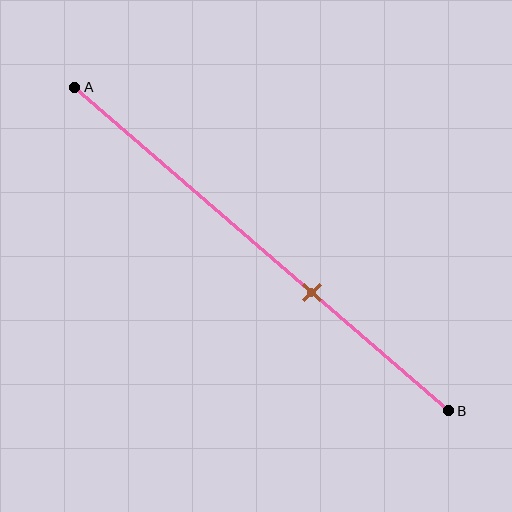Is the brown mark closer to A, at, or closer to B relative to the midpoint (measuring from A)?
The brown mark is closer to point B than the midpoint of segment AB.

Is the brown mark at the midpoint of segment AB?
No, the mark is at about 65% from A, not at the 50% midpoint.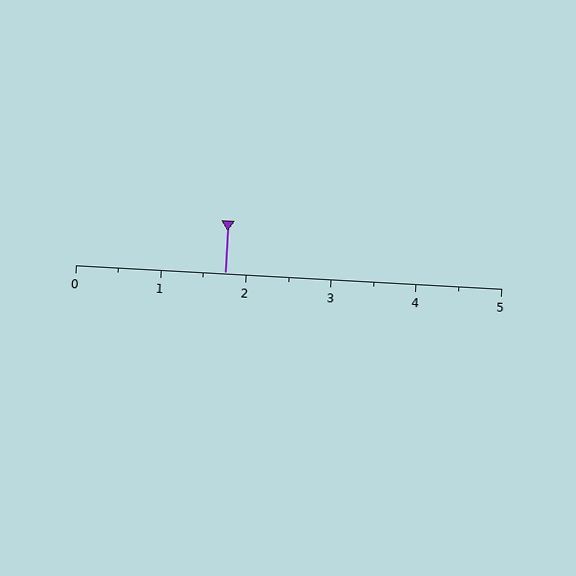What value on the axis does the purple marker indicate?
The marker indicates approximately 1.8.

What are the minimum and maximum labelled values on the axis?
The axis runs from 0 to 5.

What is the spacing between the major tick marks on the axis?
The major ticks are spaced 1 apart.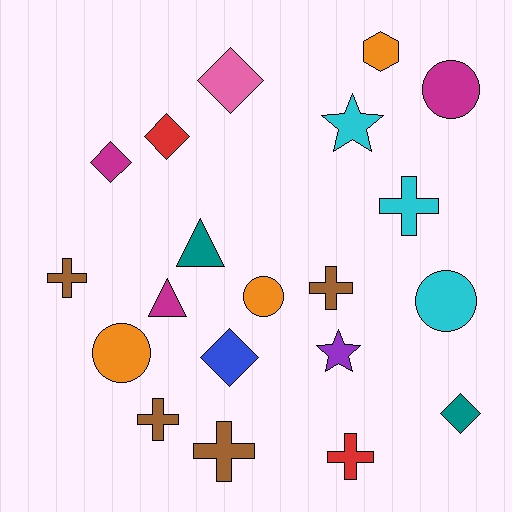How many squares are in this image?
There are no squares.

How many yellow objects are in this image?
There are no yellow objects.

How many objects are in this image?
There are 20 objects.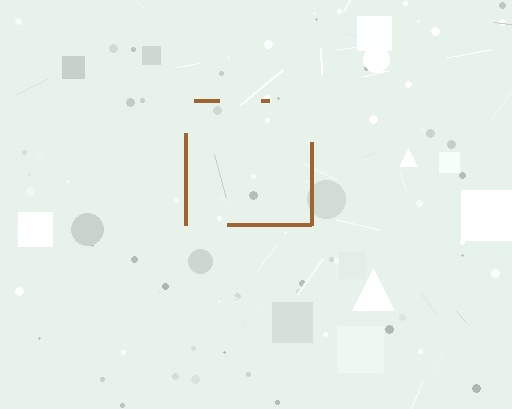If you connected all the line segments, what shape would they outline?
They would outline a square.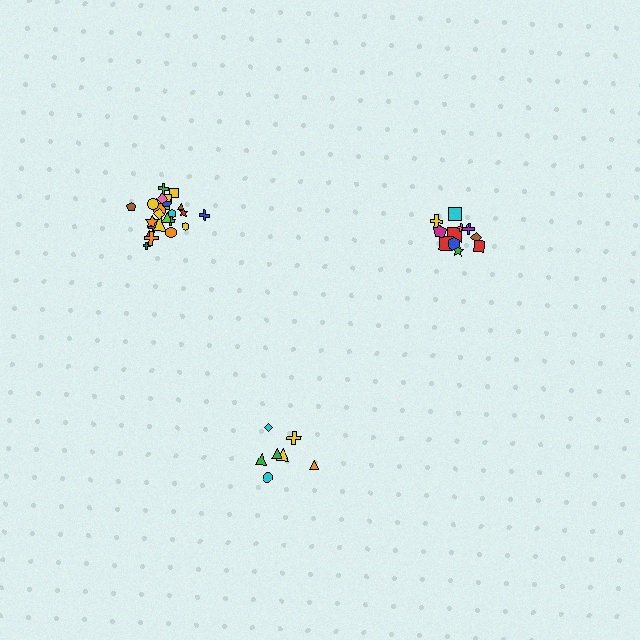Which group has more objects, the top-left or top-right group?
The top-left group.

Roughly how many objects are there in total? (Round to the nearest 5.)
Roughly 45 objects in total.